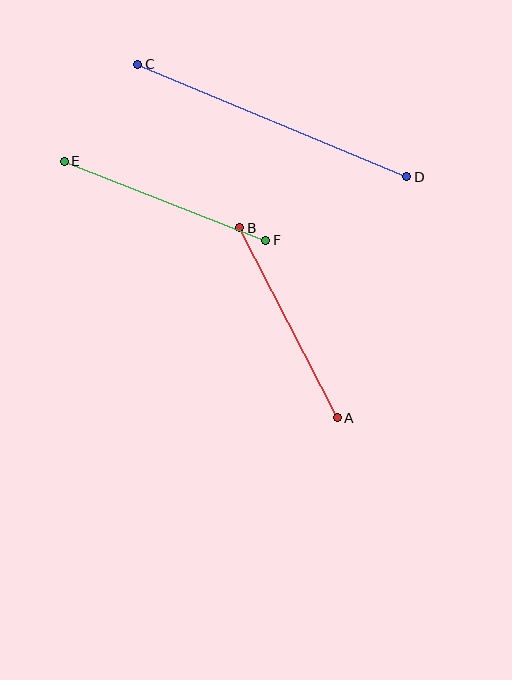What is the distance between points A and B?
The distance is approximately 214 pixels.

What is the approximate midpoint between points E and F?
The midpoint is at approximately (165, 201) pixels.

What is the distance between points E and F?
The distance is approximately 217 pixels.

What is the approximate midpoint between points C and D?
The midpoint is at approximately (272, 120) pixels.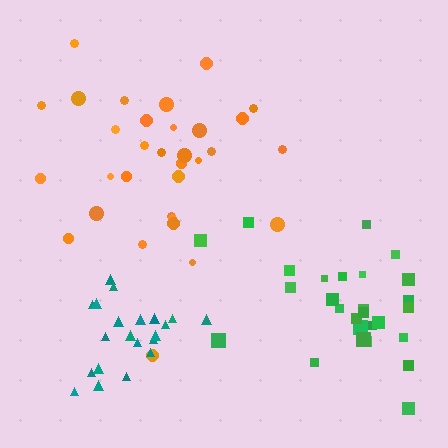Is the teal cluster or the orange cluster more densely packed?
Teal.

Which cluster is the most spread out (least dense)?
Green.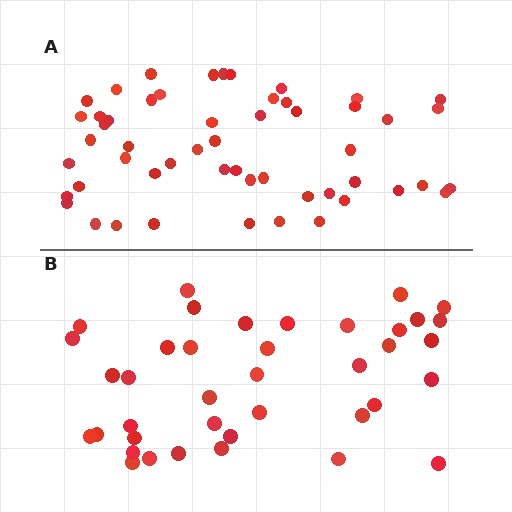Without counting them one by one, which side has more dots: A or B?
Region A (the top region) has more dots.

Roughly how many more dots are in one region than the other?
Region A has approximately 15 more dots than region B.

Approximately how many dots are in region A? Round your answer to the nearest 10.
About 50 dots. (The exact count is 53, which rounds to 50.)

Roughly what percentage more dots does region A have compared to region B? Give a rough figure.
About 35% more.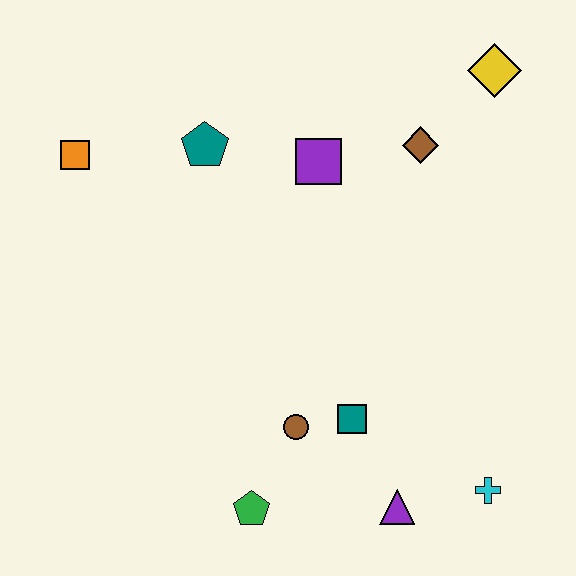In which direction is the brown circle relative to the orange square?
The brown circle is below the orange square.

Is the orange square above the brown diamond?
No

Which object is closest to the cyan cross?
The purple triangle is closest to the cyan cross.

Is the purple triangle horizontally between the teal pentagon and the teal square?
No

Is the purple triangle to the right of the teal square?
Yes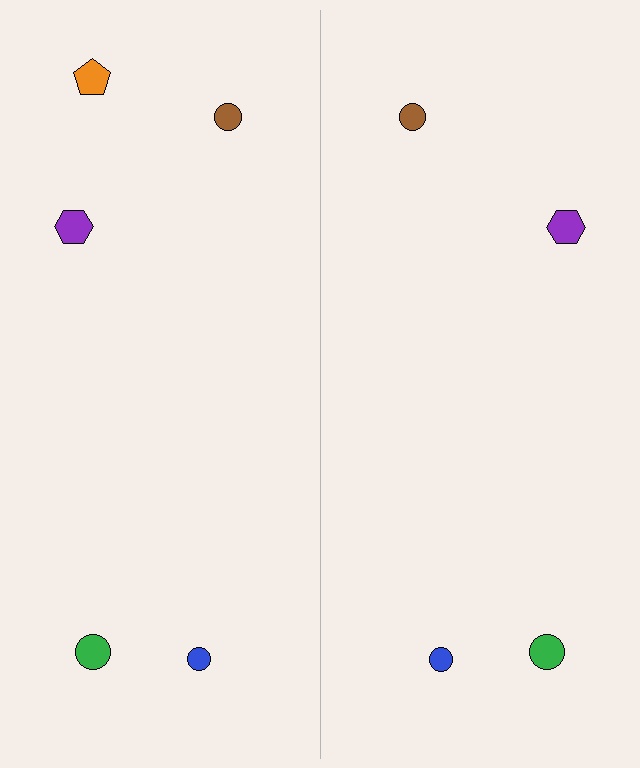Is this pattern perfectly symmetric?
No, the pattern is not perfectly symmetric. A orange pentagon is missing from the right side.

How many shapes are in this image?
There are 9 shapes in this image.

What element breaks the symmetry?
A orange pentagon is missing from the right side.